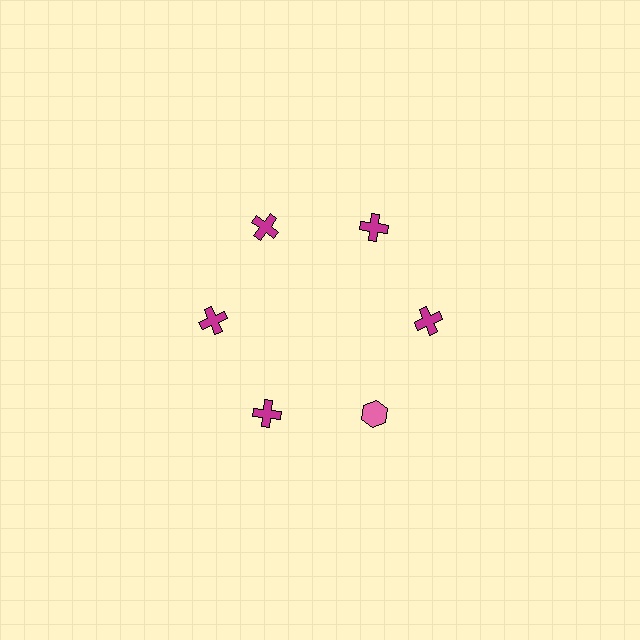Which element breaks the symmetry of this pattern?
The pink hexagon at roughly the 5 o'clock position breaks the symmetry. All other shapes are magenta crosses.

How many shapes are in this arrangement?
There are 6 shapes arranged in a ring pattern.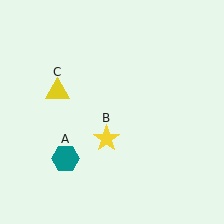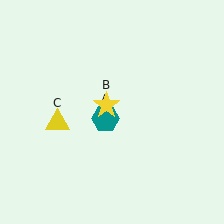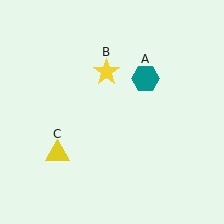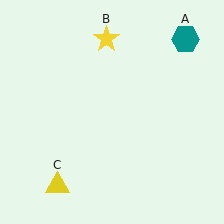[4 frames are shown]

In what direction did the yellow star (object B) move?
The yellow star (object B) moved up.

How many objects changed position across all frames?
3 objects changed position: teal hexagon (object A), yellow star (object B), yellow triangle (object C).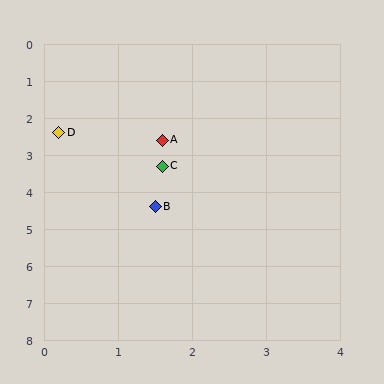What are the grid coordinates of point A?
Point A is at approximately (1.6, 2.6).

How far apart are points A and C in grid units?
Points A and C are about 0.7 grid units apart.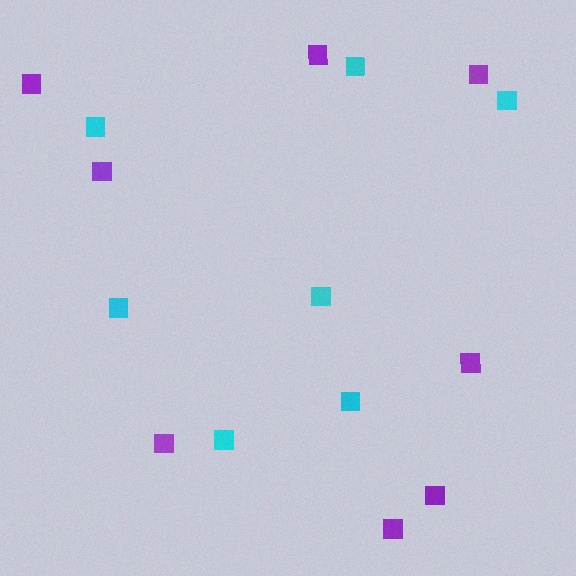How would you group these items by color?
There are 2 groups: one group of purple squares (8) and one group of cyan squares (7).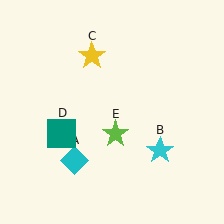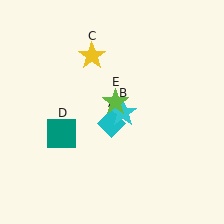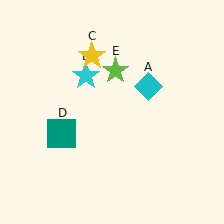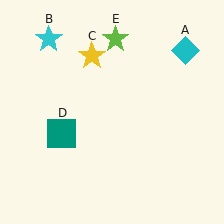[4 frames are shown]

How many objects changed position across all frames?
3 objects changed position: cyan diamond (object A), cyan star (object B), lime star (object E).